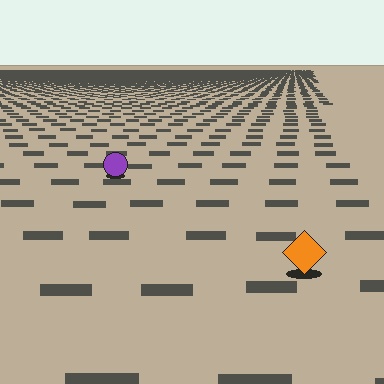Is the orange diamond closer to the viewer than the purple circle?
Yes. The orange diamond is closer — you can tell from the texture gradient: the ground texture is coarser near it.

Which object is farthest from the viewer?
The purple circle is farthest from the viewer. It appears smaller and the ground texture around it is denser.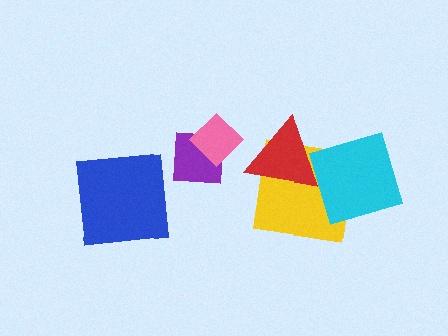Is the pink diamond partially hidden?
No, no other shape covers it.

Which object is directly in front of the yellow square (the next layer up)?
The red triangle is directly in front of the yellow square.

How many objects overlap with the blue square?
0 objects overlap with the blue square.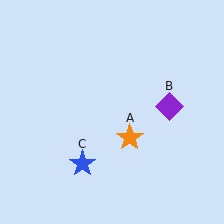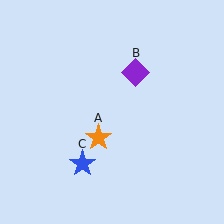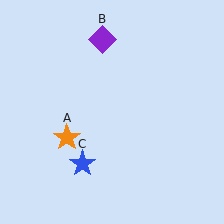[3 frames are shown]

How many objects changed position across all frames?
2 objects changed position: orange star (object A), purple diamond (object B).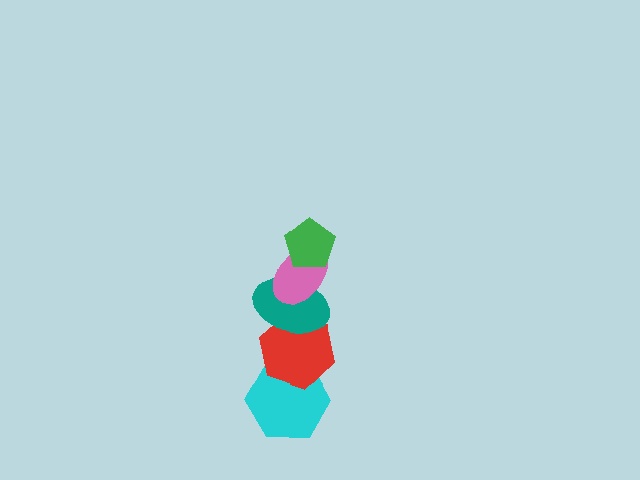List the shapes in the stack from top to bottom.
From top to bottom: the green pentagon, the pink ellipse, the teal ellipse, the red hexagon, the cyan hexagon.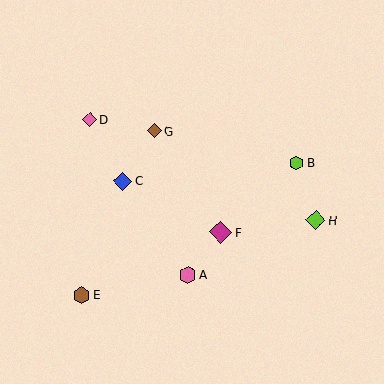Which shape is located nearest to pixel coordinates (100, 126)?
The pink diamond (labeled D) at (90, 120) is nearest to that location.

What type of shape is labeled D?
Shape D is a pink diamond.